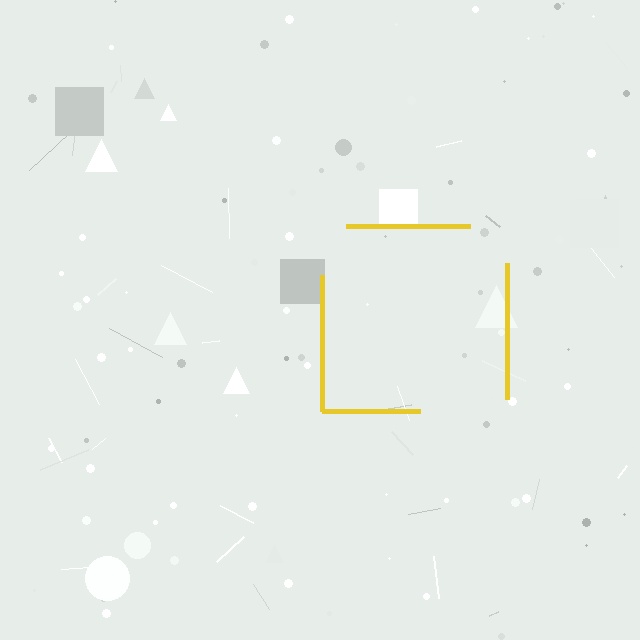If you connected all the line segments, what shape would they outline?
They would outline a square.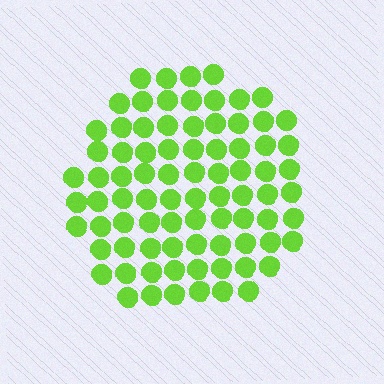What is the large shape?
The large shape is a circle.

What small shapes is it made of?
It is made of small circles.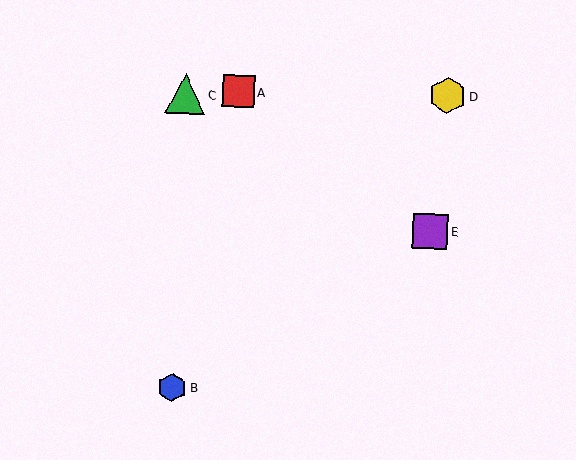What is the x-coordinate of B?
Object B is at x≈172.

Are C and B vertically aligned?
Yes, both are at x≈185.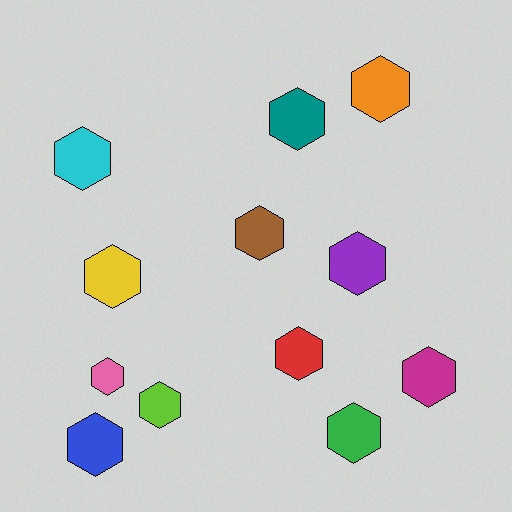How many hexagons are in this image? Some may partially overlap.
There are 12 hexagons.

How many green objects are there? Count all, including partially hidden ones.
There is 1 green object.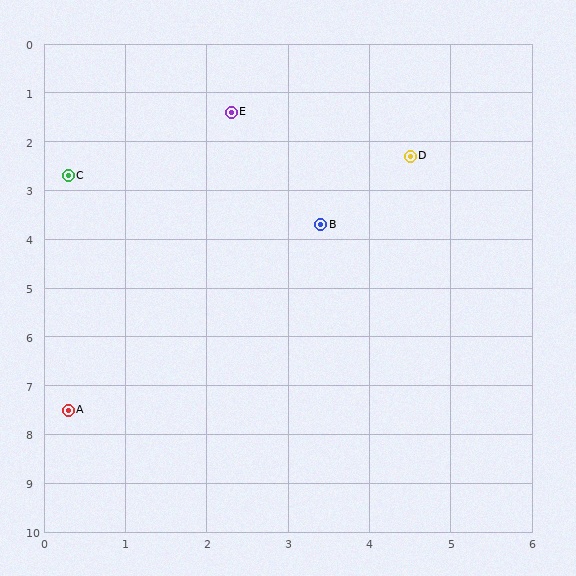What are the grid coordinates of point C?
Point C is at approximately (0.3, 2.7).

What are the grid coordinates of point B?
Point B is at approximately (3.4, 3.7).